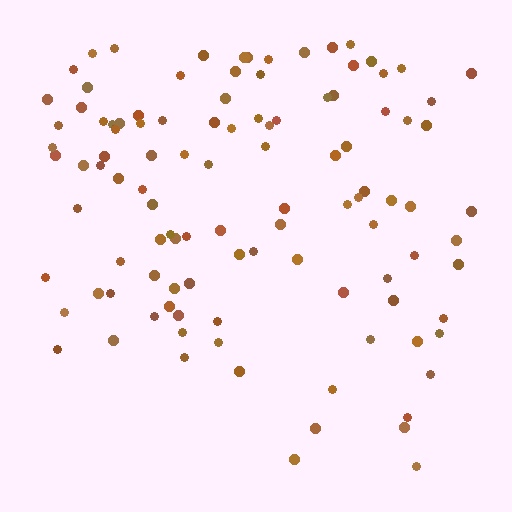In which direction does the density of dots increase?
From bottom to top, with the top side densest.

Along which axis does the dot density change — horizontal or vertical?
Vertical.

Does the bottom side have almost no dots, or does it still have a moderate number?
Still a moderate number, just noticeably fewer than the top.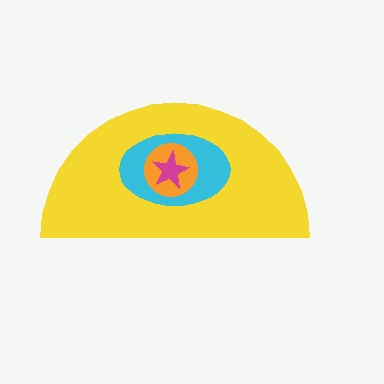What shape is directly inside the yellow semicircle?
The cyan ellipse.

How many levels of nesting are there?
4.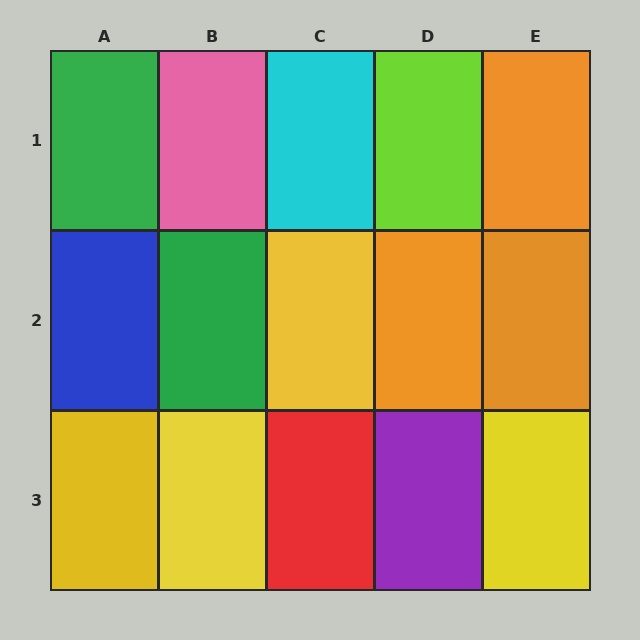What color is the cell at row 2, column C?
Yellow.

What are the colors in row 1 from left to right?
Green, pink, cyan, lime, orange.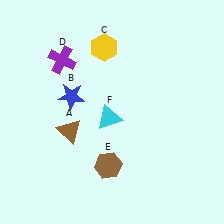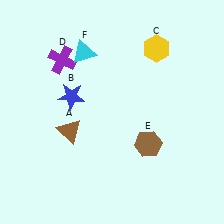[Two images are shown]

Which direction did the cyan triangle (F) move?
The cyan triangle (F) moved up.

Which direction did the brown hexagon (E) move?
The brown hexagon (E) moved right.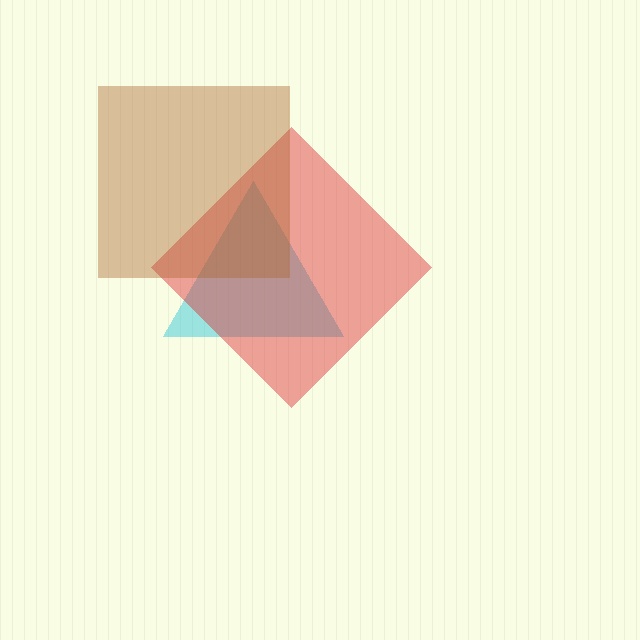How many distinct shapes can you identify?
There are 3 distinct shapes: a cyan triangle, a red diamond, a brown square.